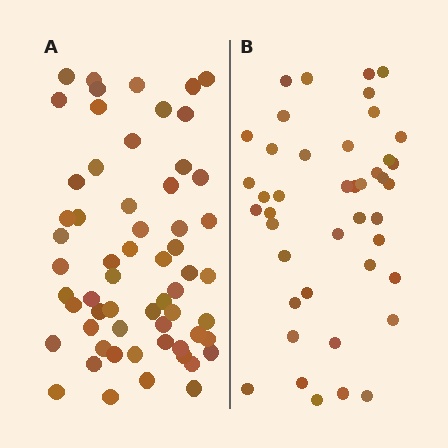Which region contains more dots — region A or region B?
Region A (the left region) has more dots.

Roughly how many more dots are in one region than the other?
Region A has approximately 15 more dots than region B.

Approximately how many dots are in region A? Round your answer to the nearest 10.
About 60 dots.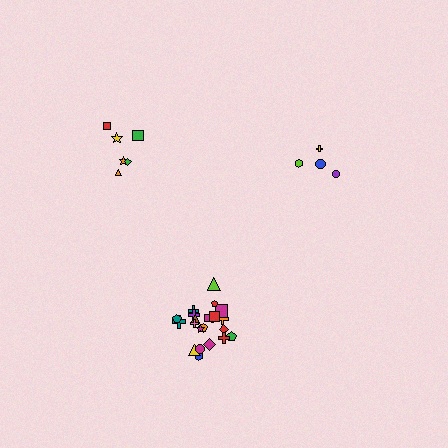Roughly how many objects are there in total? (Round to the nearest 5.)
Roughly 30 objects in total.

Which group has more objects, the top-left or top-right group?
The top-left group.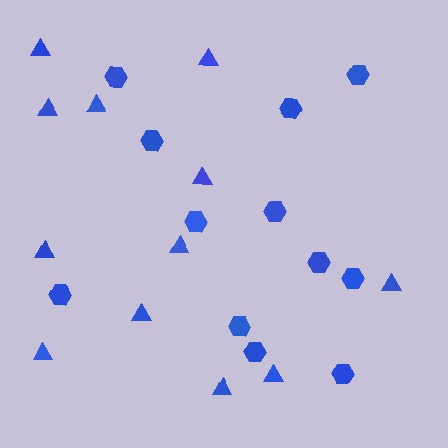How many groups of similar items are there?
There are 2 groups: one group of triangles (12) and one group of hexagons (12).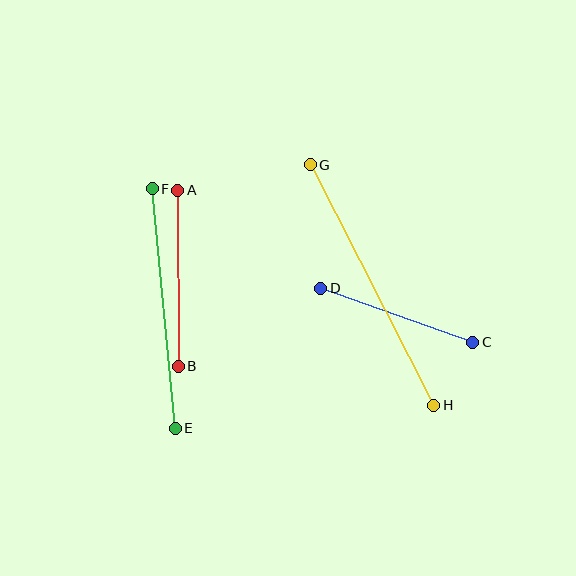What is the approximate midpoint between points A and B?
The midpoint is at approximately (178, 278) pixels.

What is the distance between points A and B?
The distance is approximately 176 pixels.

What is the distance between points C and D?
The distance is approximately 161 pixels.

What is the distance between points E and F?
The distance is approximately 241 pixels.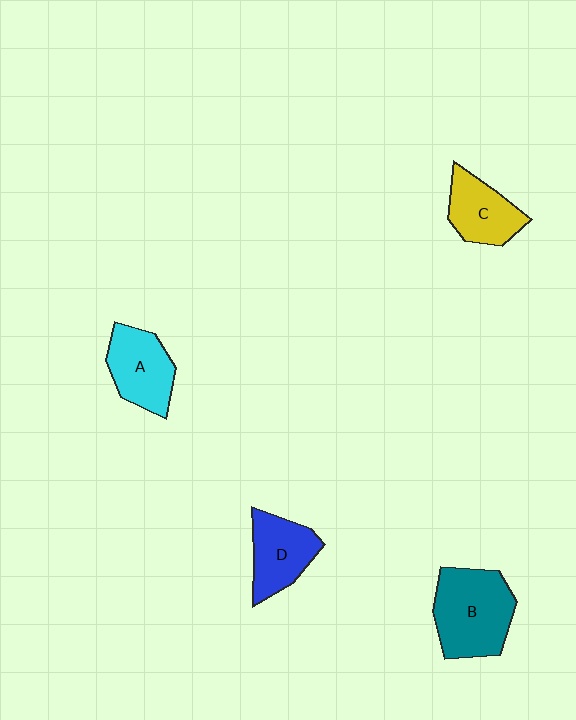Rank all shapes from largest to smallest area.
From largest to smallest: B (teal), A (cyan), D (blue), C (yellow).